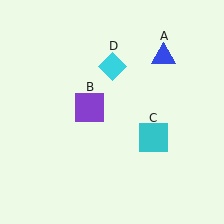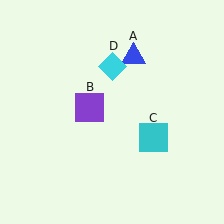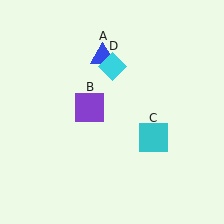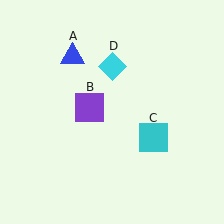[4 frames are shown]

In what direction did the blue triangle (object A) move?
The blue triangle (object A) moved left.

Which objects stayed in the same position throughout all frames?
Purple square (object B) and cyan square (object C) and cyan diamond (object D) remained stationary.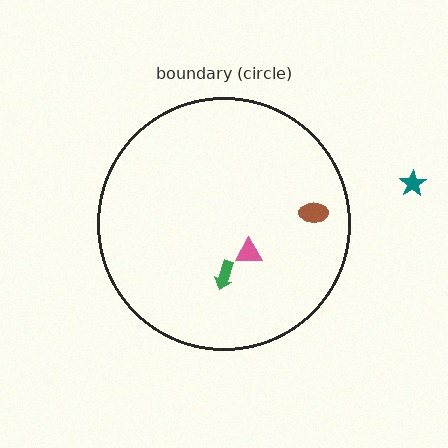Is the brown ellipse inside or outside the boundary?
Inside.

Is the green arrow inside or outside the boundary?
Inside.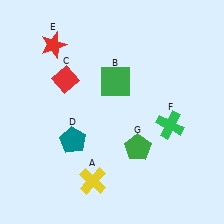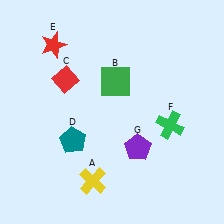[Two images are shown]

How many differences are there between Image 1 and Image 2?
There is 1 difference between the two images.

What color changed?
The pentagon (G) changed from green in Image 1 to purple in Image 2.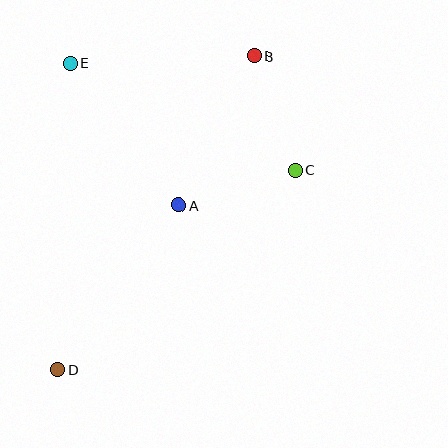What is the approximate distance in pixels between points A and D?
The distance between A and D is approximately 204 pixels.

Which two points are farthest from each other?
Points B and D are farthest from each other.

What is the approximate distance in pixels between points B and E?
The distance between B and E is approximately 184 pixels.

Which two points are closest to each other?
Points B and C are closest to each other.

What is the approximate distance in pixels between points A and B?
The distance between A and B is approximately 167 pixels.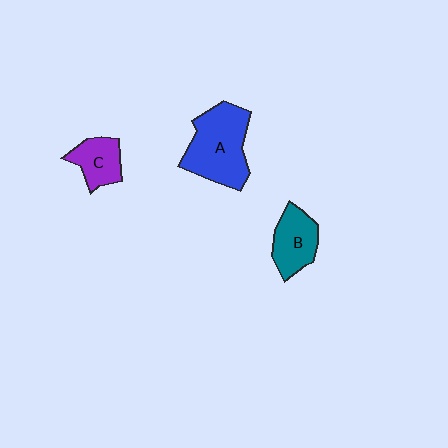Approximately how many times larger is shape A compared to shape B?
Approximately 1.7 times.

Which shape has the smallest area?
Shape C (purple).